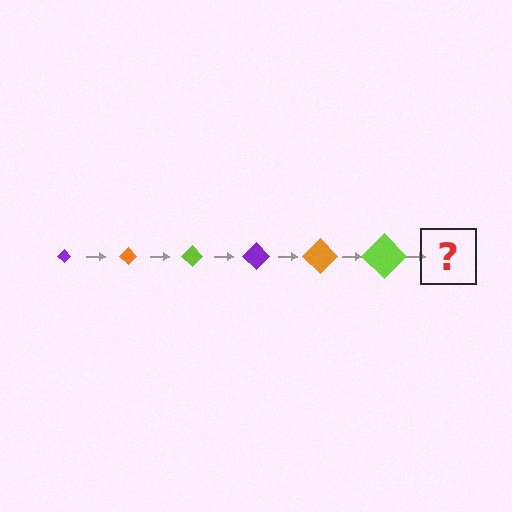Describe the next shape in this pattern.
It should be a purple diamond, larger than the previous one.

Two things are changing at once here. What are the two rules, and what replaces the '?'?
The two rules are that the diamond grows larger each step and the color cycles through purple, orange, and lime. The '?' should be a purple diamond, larger than the previous one.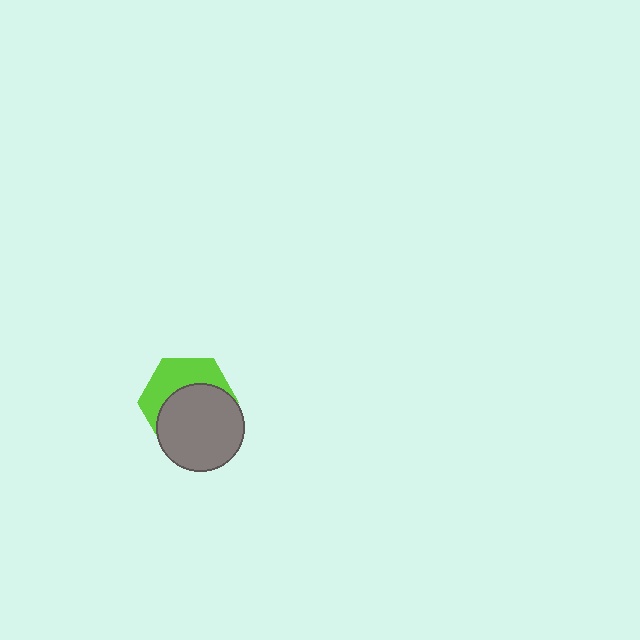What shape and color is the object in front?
The object in front is a gray circle.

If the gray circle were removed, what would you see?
You would see the complete lime hexagon.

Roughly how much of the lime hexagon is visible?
A small part of it is visible (roughly 42%).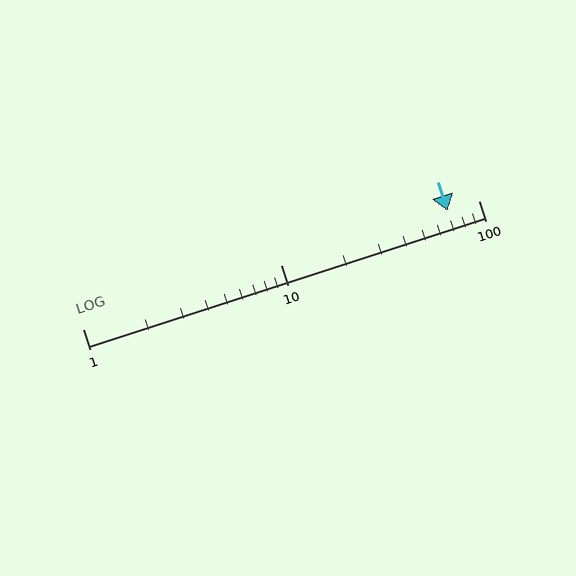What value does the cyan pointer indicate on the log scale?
The pointer indicates approximately 70.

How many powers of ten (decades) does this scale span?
The scale spans 2 decades, from 1 to 100.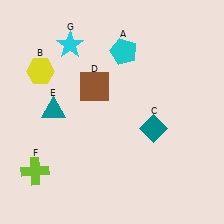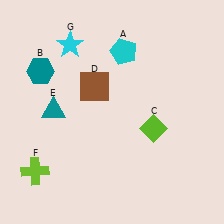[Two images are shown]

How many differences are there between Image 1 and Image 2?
There are 2 differences between the two images.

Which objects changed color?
B changed from yellow to teal. C changed from teal to lime.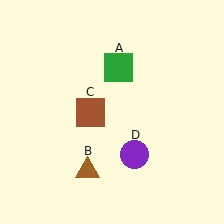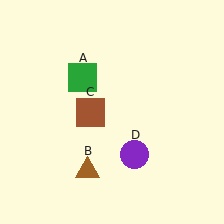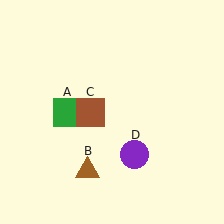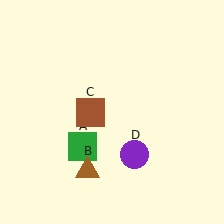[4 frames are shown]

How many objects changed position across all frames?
1 object changed position: green square (object A).